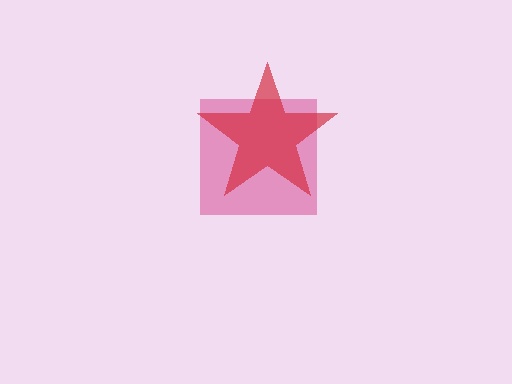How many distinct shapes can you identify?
There are 2 distinct shapes: a pink square, a red star.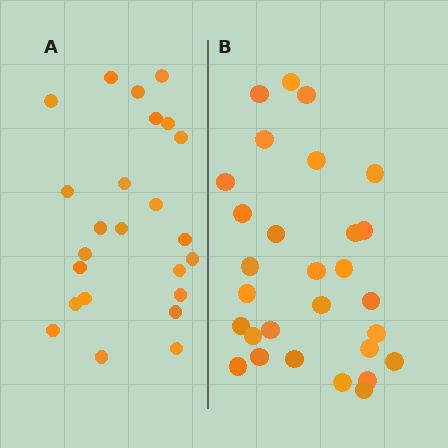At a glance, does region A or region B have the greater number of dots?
Region B (the right region) has more dots.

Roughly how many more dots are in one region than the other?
Region B has about 5 more dots than region A.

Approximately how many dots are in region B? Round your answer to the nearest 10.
About 30 dots. (The exact count is 29, which rounds to 30.)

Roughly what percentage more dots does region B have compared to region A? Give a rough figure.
About 20% more.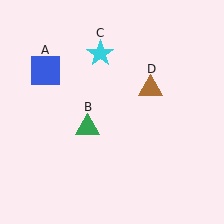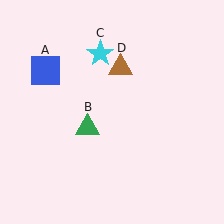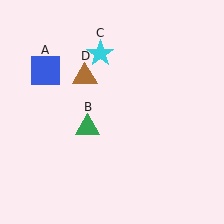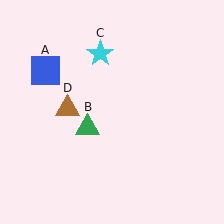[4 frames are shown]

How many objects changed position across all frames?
1 object changed position: brown triangle (object D).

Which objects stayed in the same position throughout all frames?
Blue square (object A) and green triangle (object B) and cyan star (object C) remained stationary.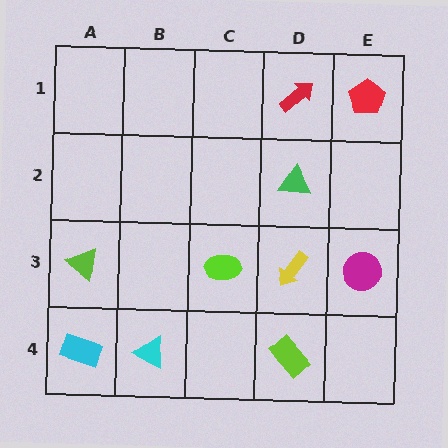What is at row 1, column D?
A red arrow.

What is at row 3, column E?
A magenta circle.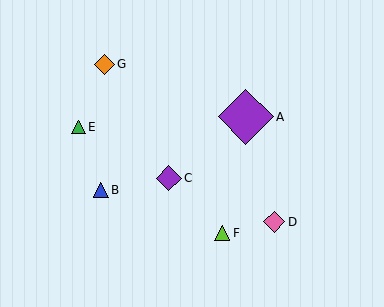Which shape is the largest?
The purple diamond (labeled A) is the largest.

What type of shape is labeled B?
Shape B is a blue triangle.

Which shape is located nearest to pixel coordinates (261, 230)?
The pink diamond (labeled D) at (274, 222) is nearest to that location.